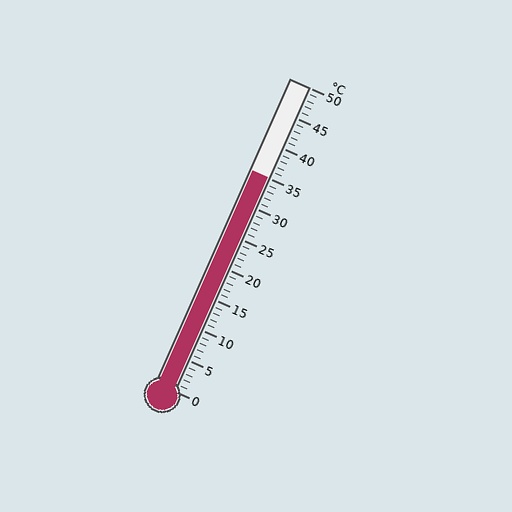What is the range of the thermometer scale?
The thermometer scale ranges from 0°C to 50°C.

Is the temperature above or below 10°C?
The temperature is above 10°C.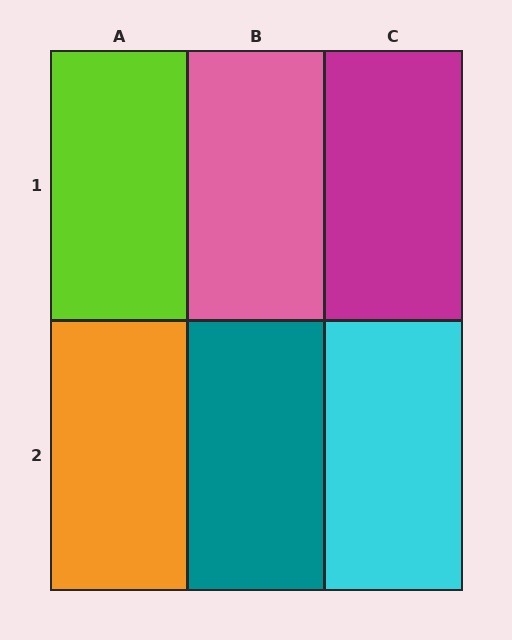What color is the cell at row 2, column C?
Cyan.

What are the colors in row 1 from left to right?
Lime, pink, magenta.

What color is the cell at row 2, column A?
Orange.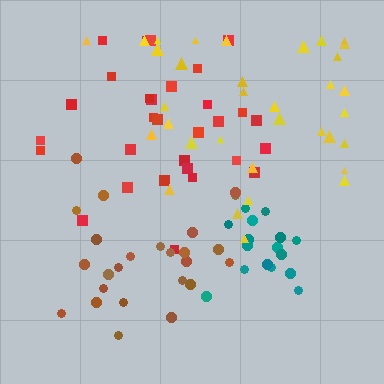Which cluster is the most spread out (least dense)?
Red.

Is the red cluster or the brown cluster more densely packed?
Brown.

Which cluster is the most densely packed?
Teal.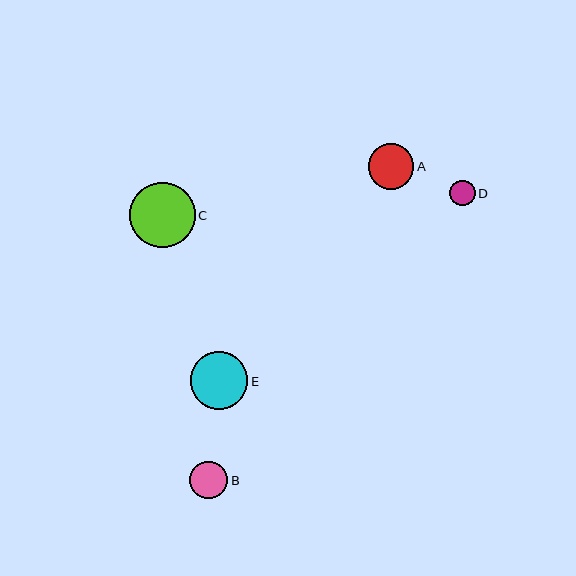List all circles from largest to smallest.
From largest to smallest: C, E, A, B, D.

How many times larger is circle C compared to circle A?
Circle C is approximately 1.4 times the size of circle A.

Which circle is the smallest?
Circle D is the smallest with a size of approximately 25 pixels.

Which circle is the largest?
Circle C is the largest with a size of approximately 66 pixels.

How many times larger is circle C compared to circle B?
Circle C is approximately 1.7 times the size of circle B.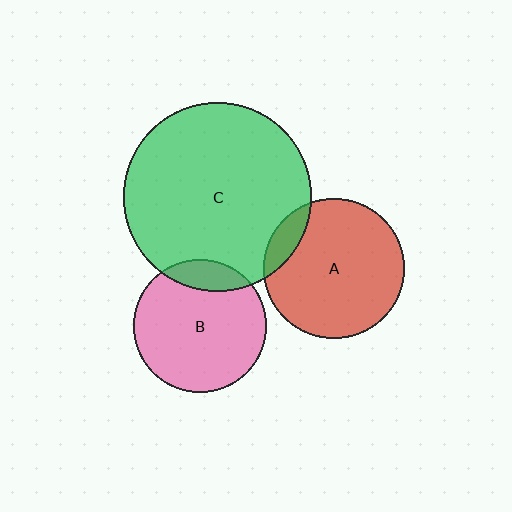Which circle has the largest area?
Circle C (green).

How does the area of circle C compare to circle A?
Approximately 1.8 times.